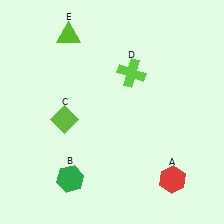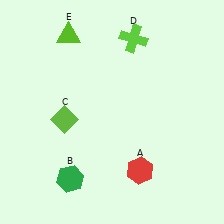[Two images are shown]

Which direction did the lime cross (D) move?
The lime cross (D) moved up.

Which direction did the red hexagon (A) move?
The red hexagon (A) moved left.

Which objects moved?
The objects that moved are: the red hexagon (A), the lime cross (D).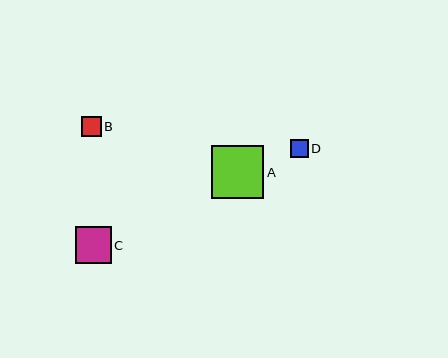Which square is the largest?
Square A is the largest with a size of approximately 53 pixels.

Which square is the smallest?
Square D is the smallest with a size of approximately 18 pixels.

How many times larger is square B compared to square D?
Square B is approximately 1.1 times the size of square D.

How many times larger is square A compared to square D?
Square A is approximately 2.9 times the size of square D.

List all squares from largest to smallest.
From largest to smallest: A, C, B, D.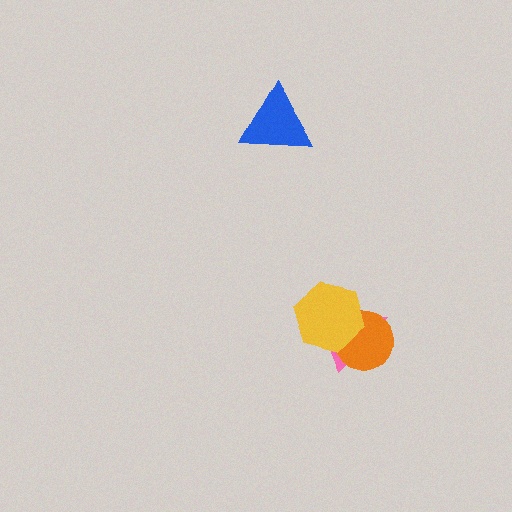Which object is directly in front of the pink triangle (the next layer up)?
The orange circle is directly in front of the pink triangle.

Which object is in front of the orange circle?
The yellow hexagon is in front of the orange circle.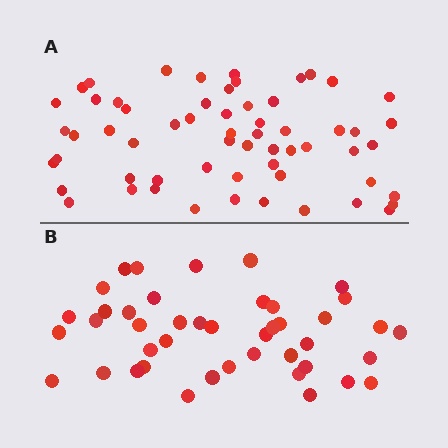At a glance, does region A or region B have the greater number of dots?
Region A (the top region) has more dots.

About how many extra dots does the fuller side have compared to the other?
Region A has approximately 15 more dots than region B.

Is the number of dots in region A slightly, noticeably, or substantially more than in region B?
Region A has noticeably more, but not dramatically so. The ratio is roughly 1.4 to 1.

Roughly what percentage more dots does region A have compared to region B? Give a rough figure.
About 40% more.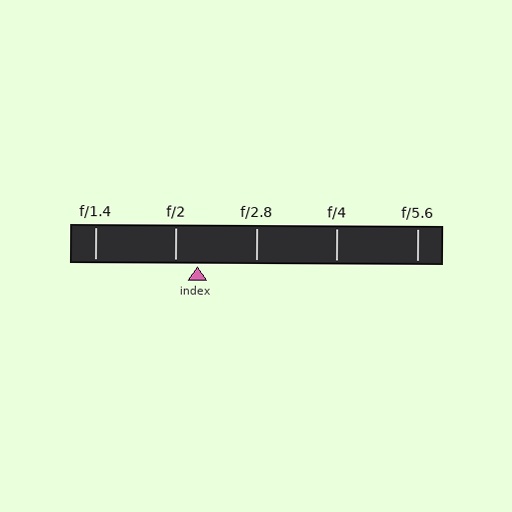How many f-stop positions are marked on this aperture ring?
There are 5 f-stop positions marked.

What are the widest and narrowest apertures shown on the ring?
The widest aperture shown is f/1.4 and the narrowest is f/5.6.